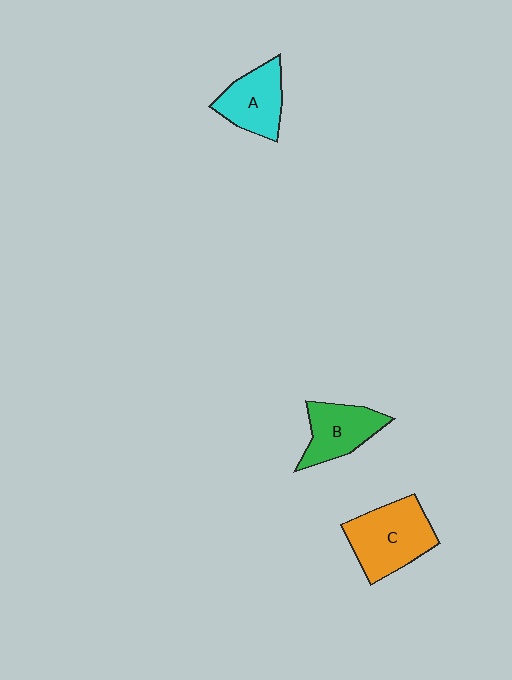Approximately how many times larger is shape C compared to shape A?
Approximately 1.4 times.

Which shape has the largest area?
Shape C (orange).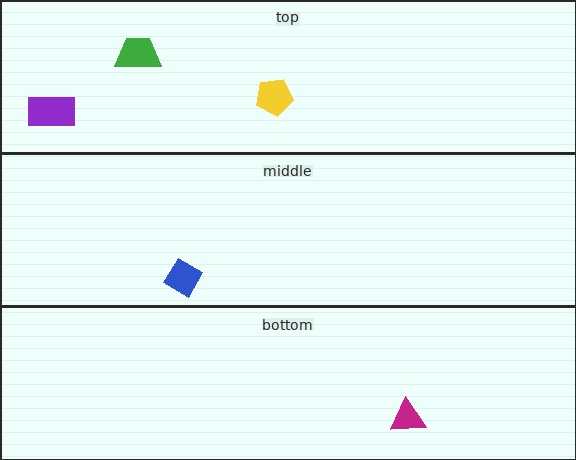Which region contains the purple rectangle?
The top region.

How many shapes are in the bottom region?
1.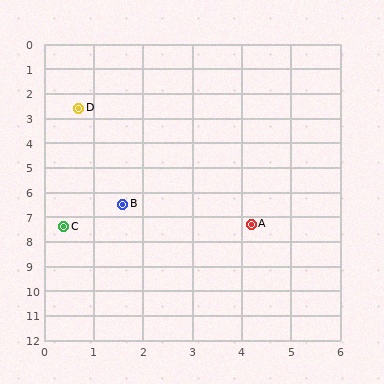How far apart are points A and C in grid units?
Points A and C are about 3.8 grid units apart.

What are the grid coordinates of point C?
Point C is at approximately (0.4, 7.4).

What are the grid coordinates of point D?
Point D is at approximately (0.7, 2.6).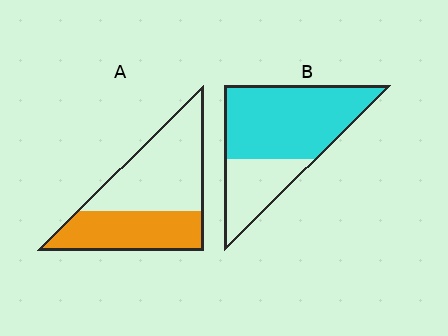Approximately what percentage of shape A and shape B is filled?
A is approximately 40% and B is approximately 70%.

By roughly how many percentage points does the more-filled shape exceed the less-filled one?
By roughly 25 percentage points (B over A).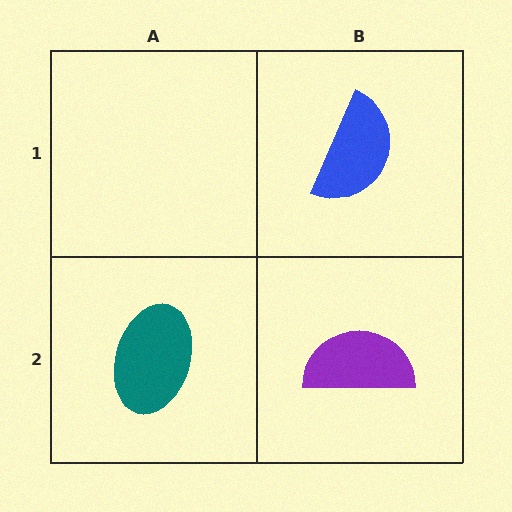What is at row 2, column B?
A purple semicircle.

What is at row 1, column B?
A blue semicircle.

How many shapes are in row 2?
2 shapes.